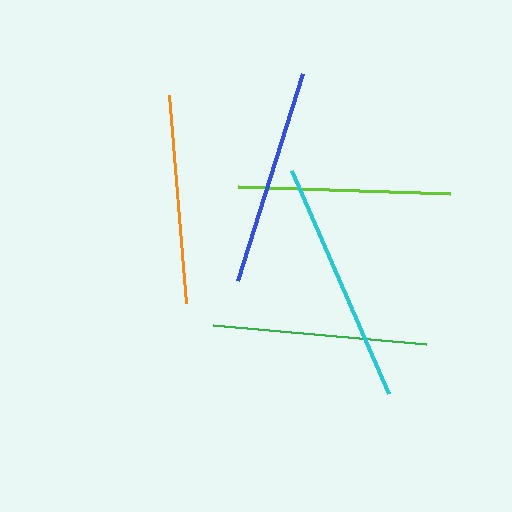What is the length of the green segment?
The green segment is approximately 214 pixels long.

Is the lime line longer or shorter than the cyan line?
The cyan line is longer than the lime line.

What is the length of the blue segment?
The blue segment is approximately 217 pixels long.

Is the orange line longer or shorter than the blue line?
The blue line is longer than the orange line.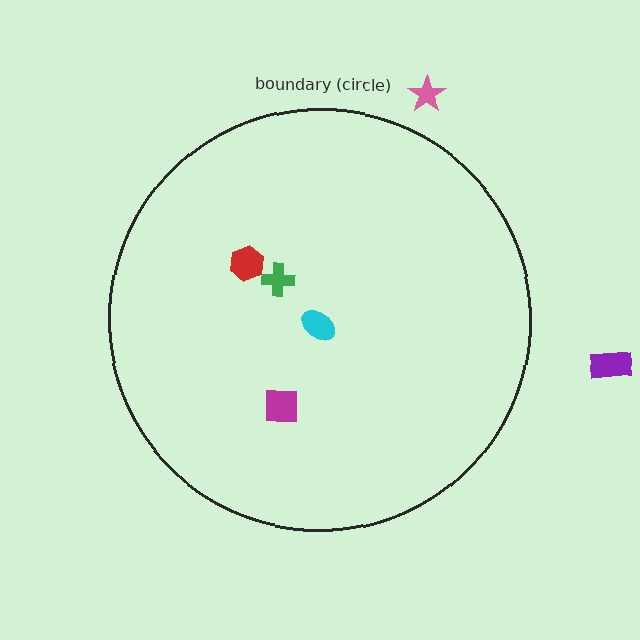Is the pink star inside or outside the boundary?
Outside.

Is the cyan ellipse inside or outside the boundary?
Inside.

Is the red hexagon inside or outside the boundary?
Inside.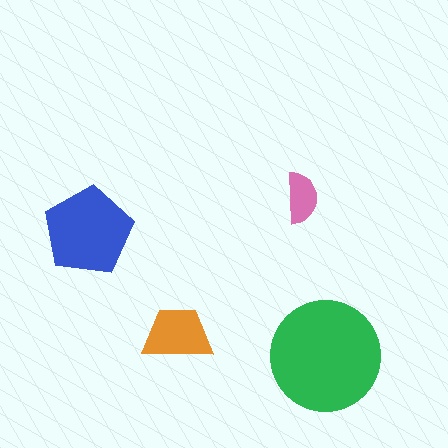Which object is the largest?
The green circle.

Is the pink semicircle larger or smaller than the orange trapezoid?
Smaller.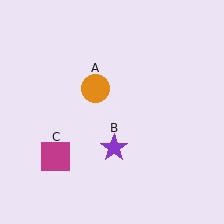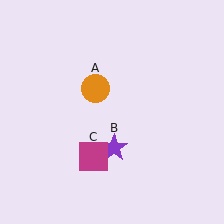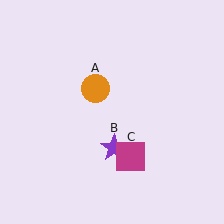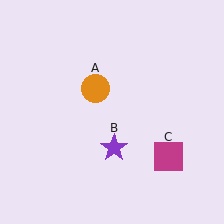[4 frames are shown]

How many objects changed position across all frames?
1 object changed position: magenta square (object C).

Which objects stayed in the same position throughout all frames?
Orange circle (object A) and purple star (object B) remained stationary.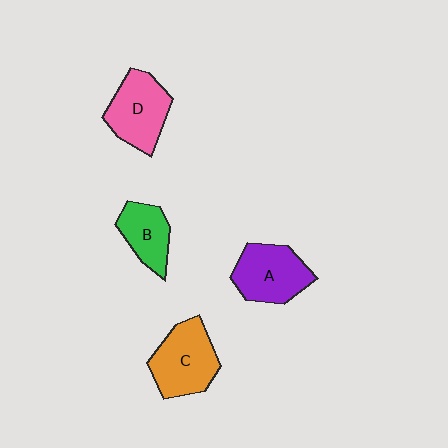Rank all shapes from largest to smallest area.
From largest to smallest: C (orange), D (pink), A (purple), B (green).